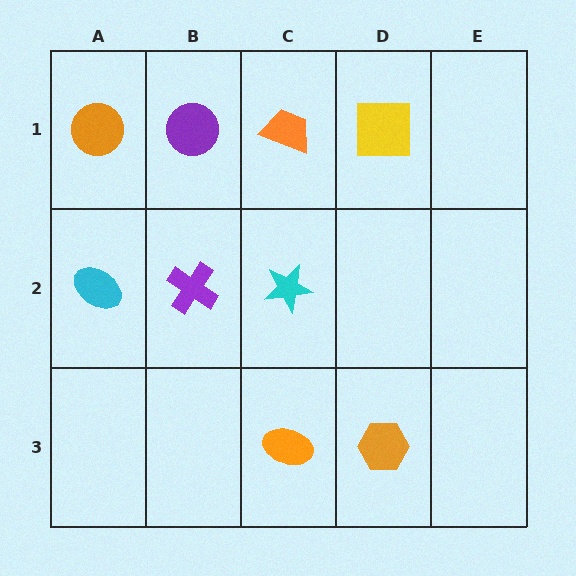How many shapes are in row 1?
4 shapes.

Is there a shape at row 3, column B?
No, that cell is empty.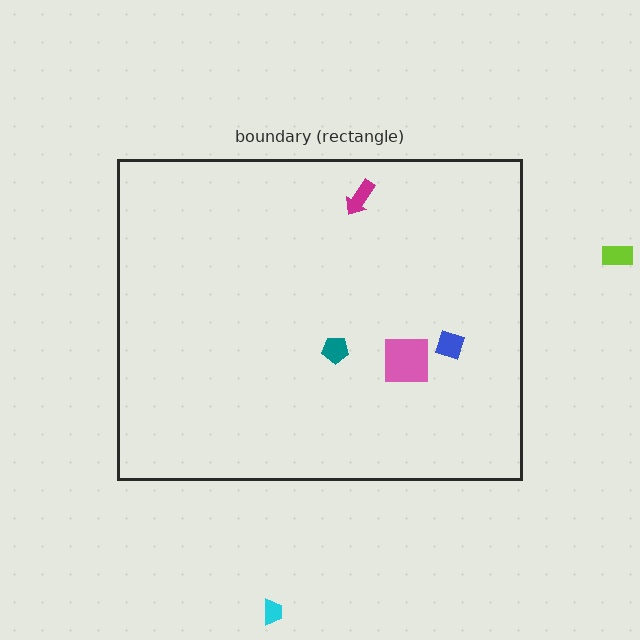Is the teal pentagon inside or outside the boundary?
Inside.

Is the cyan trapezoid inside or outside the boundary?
Outside.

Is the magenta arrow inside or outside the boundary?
Inside.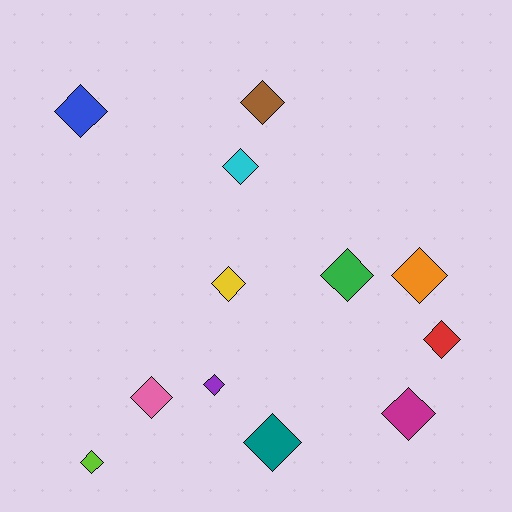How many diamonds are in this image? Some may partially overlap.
There are 12 diamonds.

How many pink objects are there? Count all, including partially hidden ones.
There is 1 pink object.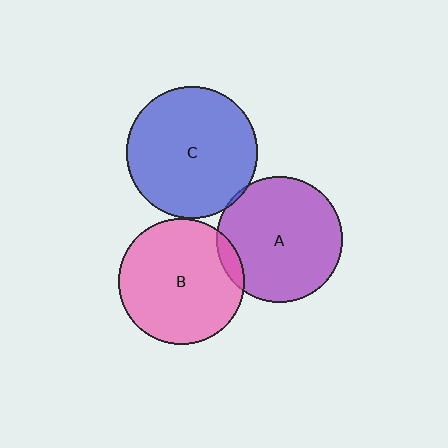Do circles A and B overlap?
Yes.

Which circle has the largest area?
Circle C (blue).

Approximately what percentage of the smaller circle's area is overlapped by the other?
Approximately 5%.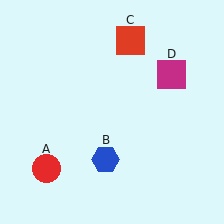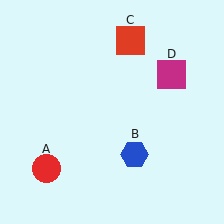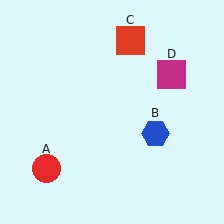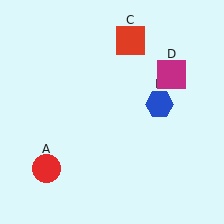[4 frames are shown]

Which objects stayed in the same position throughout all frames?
Red circle (object A) and red square (object C) and magenta square (object D) remained stationary.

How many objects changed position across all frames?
1 object changed position: blue hexagon (object B).